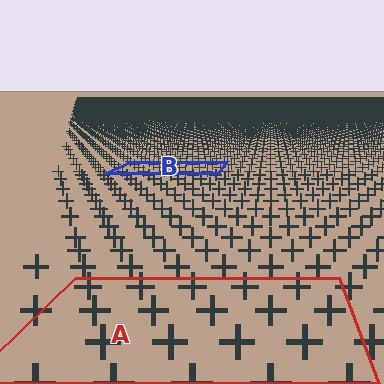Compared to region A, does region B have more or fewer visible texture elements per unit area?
Region B has more texture elements per unit area — they are packed more densely because it is farther away.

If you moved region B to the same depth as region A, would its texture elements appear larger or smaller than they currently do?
They would appear larger. At a closer depth, the same texture elements are projected at a bigger on-screen size.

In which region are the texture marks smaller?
The texture marks are smaller in region B, because it is farther away.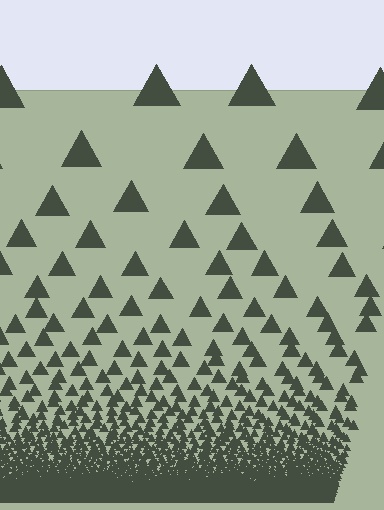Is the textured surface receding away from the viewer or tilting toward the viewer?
The surface appears to tilt toward the viewer. Texture elements get larger and sparser toward the top.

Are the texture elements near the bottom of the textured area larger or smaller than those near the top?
Smaller. The gradient is inverted — elements near the bottom are smaller and denser.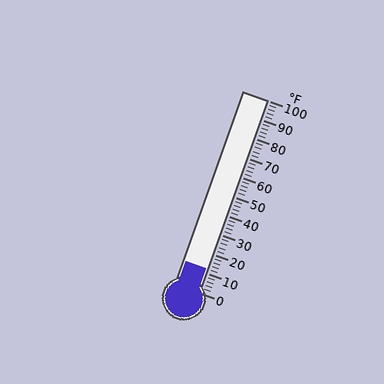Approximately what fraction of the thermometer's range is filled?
The thermometer is filled to approximately 10% of its range.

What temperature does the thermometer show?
The thermometer shows approximately 12°F.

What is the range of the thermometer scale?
The thermometer scale ranges from 0°F to 100°F.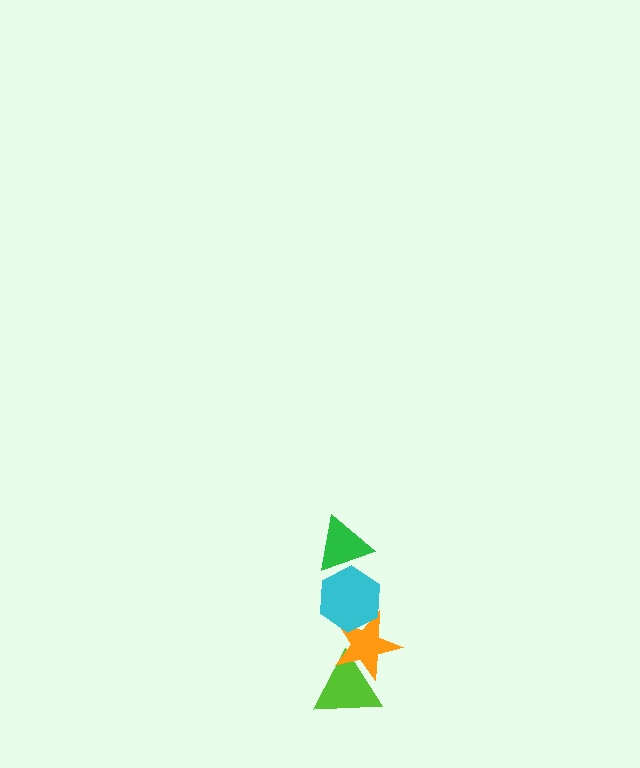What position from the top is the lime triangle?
The lime triangle is 4th from the top.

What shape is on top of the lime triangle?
The orange star is on top of the lime triangle.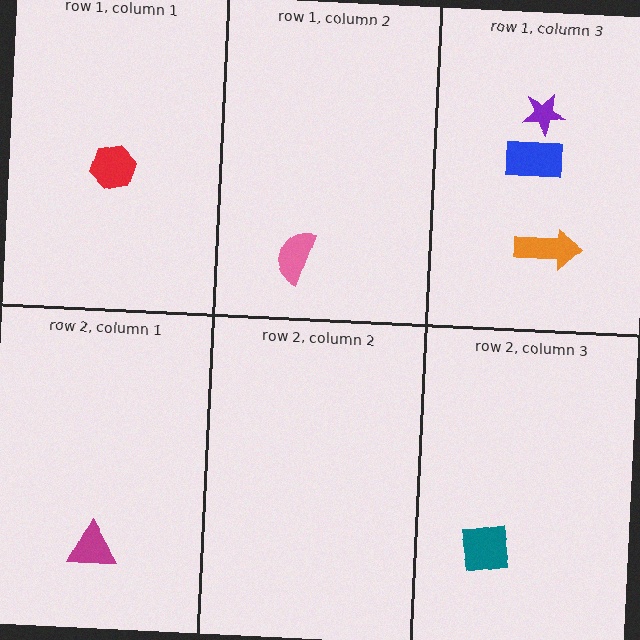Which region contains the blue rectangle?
The row 1, column 3 region.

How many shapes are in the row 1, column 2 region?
1.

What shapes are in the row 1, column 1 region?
The red hexagon.